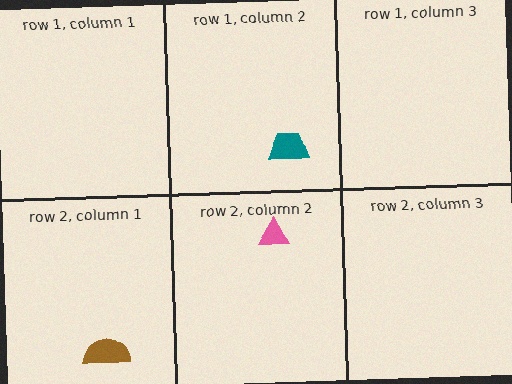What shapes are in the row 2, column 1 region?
The brown semicircle.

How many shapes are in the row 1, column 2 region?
1.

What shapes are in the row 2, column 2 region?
The pink triangle.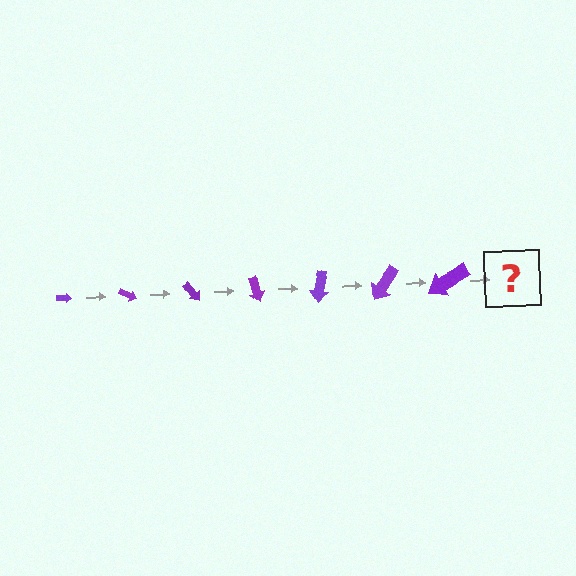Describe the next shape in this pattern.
It should be an arrow, larger than the previous one and rotated 175 degrees from the start.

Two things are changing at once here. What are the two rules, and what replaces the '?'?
The two rules are that the arrow grows larger each step and it rotates 25 degrees each step. The '?' should be an arrow, larger than the previous one and rotated 175 degrees from the start.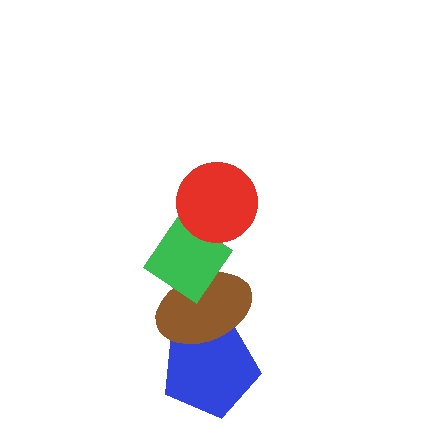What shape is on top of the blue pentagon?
The brown ellipse is on top of the blue pentagon.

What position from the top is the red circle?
The red circle is 1st from the top.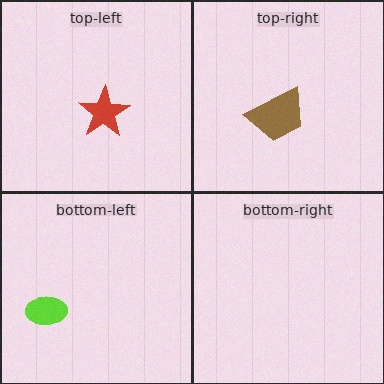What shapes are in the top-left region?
The red star.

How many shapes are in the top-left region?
1.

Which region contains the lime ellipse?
The bottom-left region.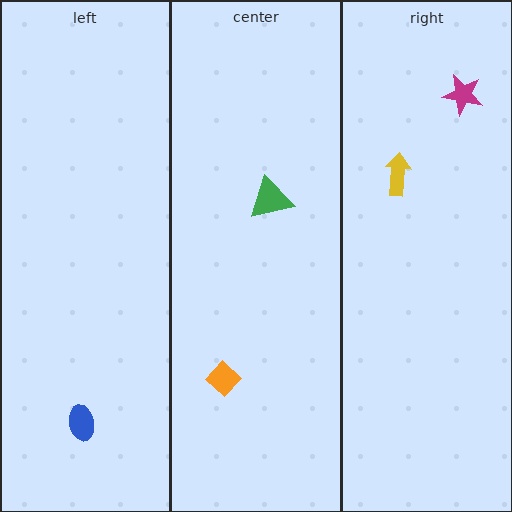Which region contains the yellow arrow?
The right region.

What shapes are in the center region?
The green triangle, the orange diamond.